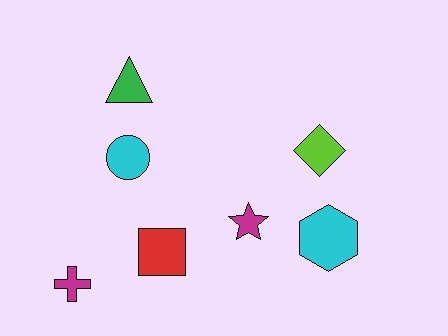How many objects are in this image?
There are 7 objects.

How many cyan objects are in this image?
There are 2 cyan objects.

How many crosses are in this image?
There is 1 cross.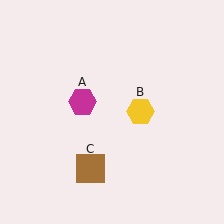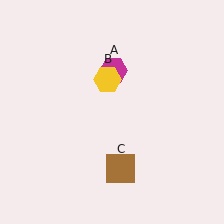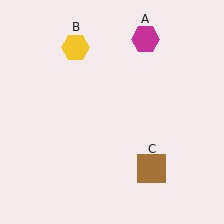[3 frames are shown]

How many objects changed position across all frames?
3 objects changed position: magenta hexagon (object A), yellow hexagon (object B), brown square (object C).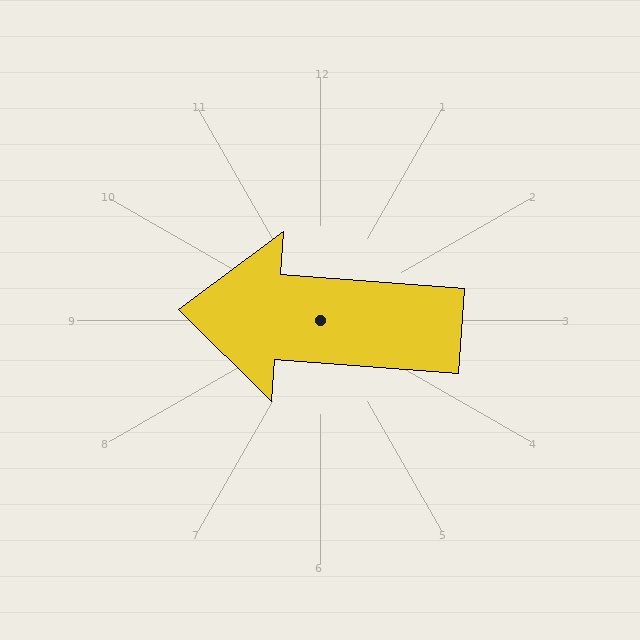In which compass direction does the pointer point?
West.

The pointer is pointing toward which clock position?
Roughly 9 o'clock.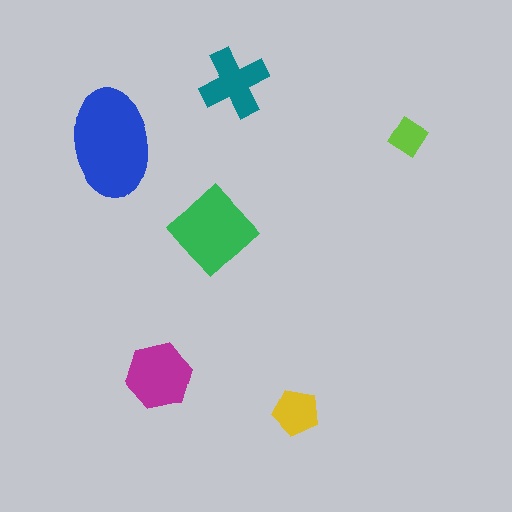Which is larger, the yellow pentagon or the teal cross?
The teal cross.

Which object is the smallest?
The lime diamond.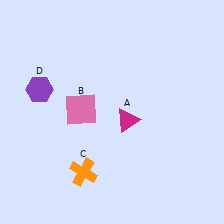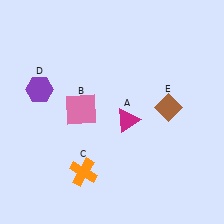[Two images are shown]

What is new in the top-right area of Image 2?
A brown diamond (E) was added in the top-right area of Image 2.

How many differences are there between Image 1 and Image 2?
There is 1 difference between the two images.